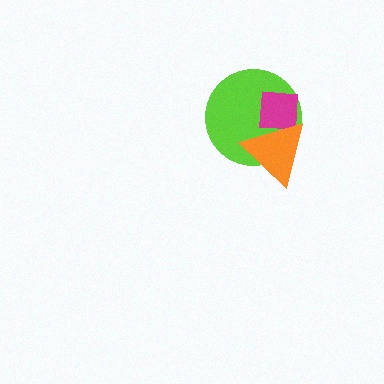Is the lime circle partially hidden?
Yes, it is partially covered by another shape.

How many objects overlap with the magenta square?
2 objects overlap with the magenta square.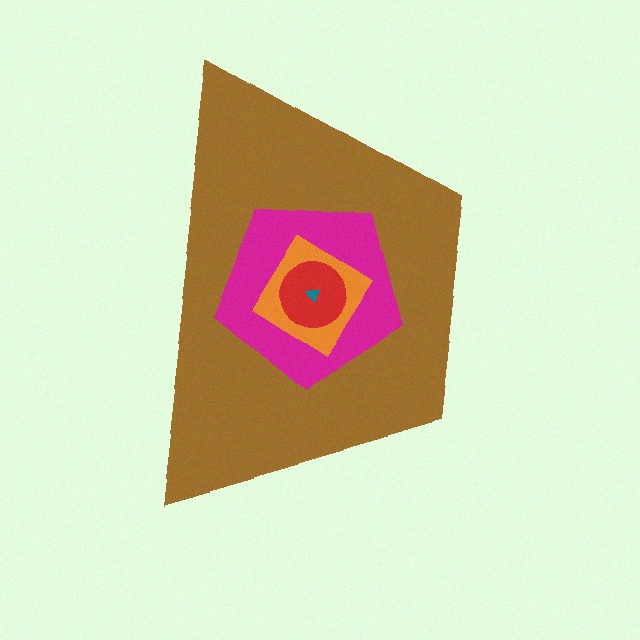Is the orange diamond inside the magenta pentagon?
Yes.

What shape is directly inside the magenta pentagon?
The orange diamond.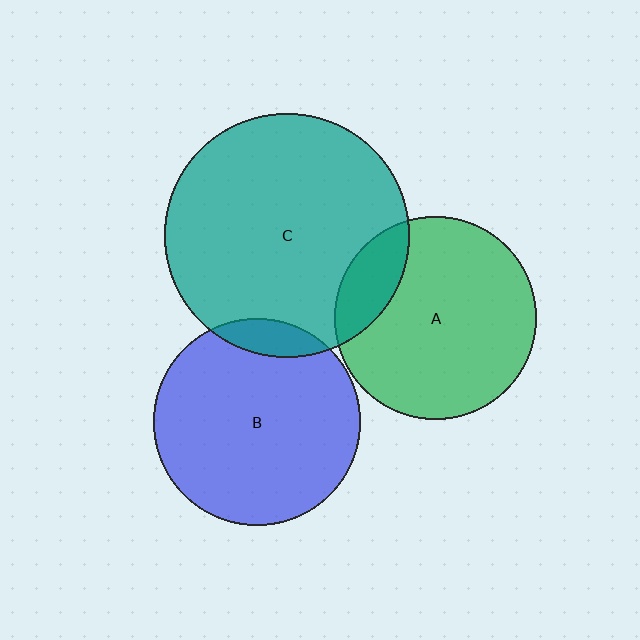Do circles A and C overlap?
Yes.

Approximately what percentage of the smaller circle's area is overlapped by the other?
Approximately 15%.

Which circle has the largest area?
Circle C (teal).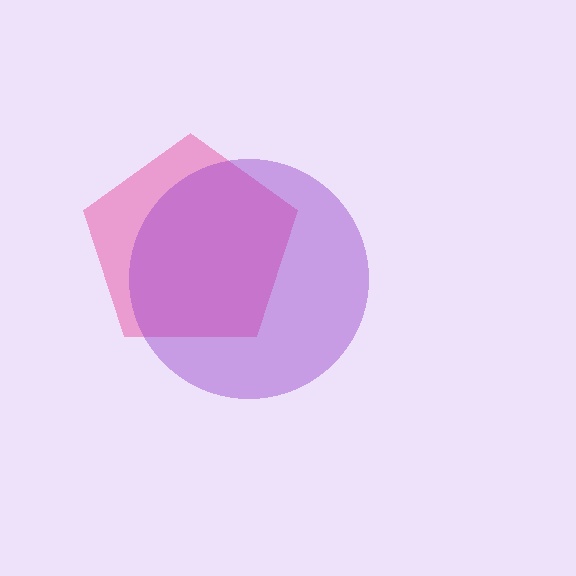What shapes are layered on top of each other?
The layered shapes are: a pink pentagon, a purple circle.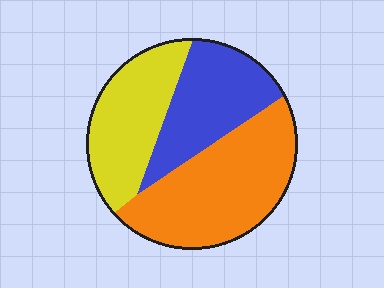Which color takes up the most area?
Orange, at roughly 45%.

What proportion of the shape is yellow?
Yellow covers 29% of the shape.